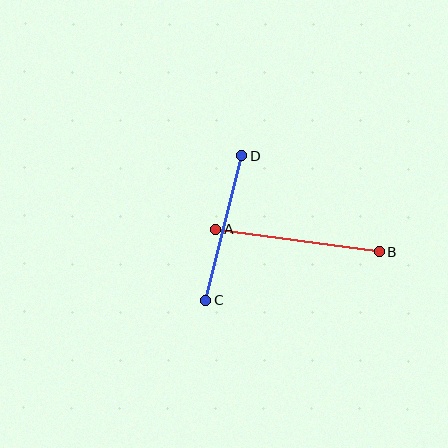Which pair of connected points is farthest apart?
Points A and B are farthest apart.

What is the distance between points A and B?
The distance is approximately 165 pixels.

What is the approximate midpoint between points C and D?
The midpoint is at approximately (224, 228) pixels.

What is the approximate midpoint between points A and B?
The midpoint is at approximately (297, 241) pixels.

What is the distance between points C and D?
The distance is approximately 149 pixels.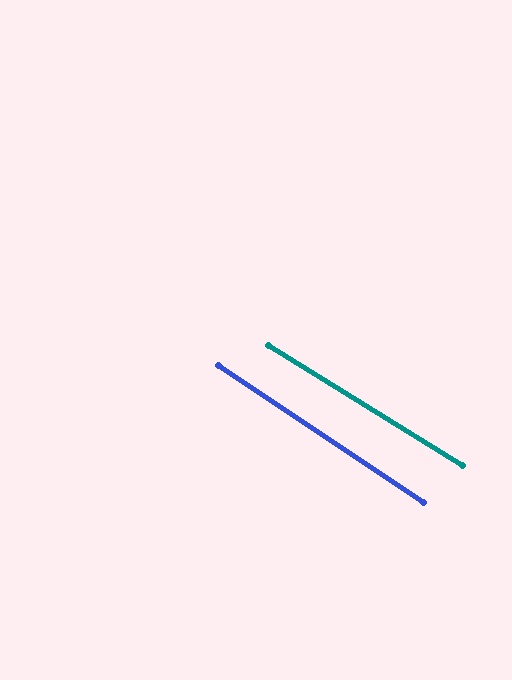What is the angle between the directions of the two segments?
Approximately 2 degrees.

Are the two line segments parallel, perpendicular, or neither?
Parallel — their directions differ by only 1.7°.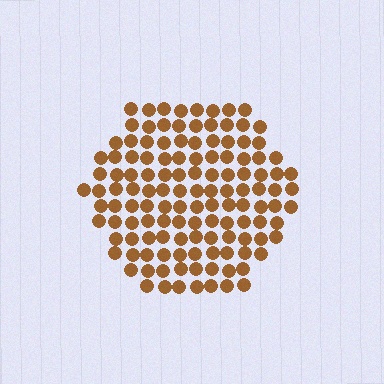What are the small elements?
The small elements are circles.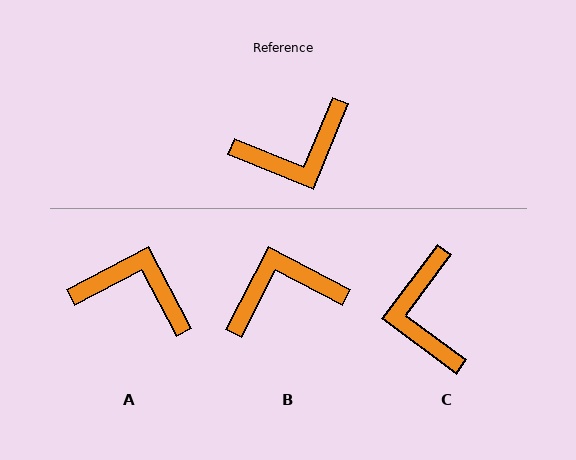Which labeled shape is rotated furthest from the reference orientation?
B, about 175 degrees away.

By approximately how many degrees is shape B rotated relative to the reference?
Approximately 175 degrees counter-clockwise.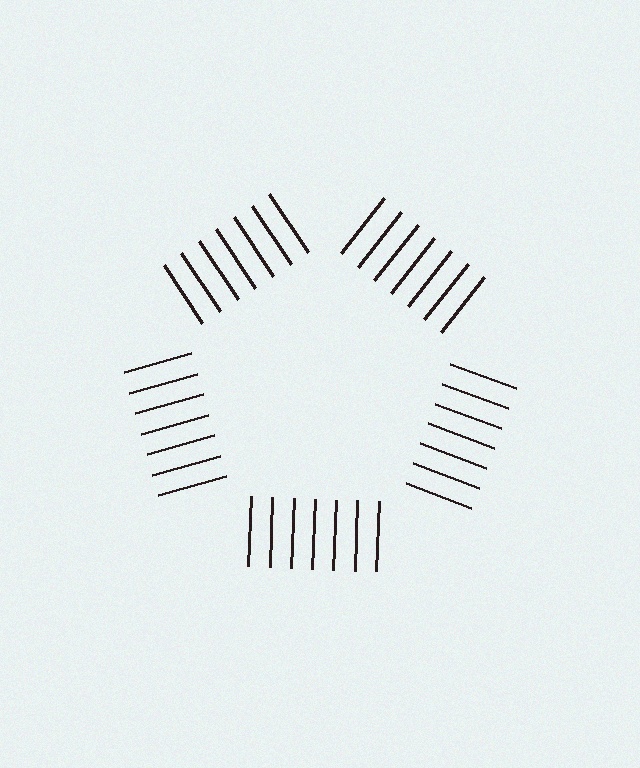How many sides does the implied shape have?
5 sides — the line-ends trace a pentagon.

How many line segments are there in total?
35 — 7 along each of the 5 edges.